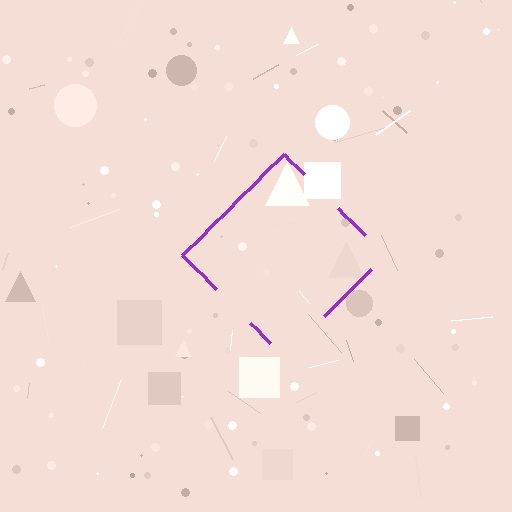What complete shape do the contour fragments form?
The contour fragments form a diamond.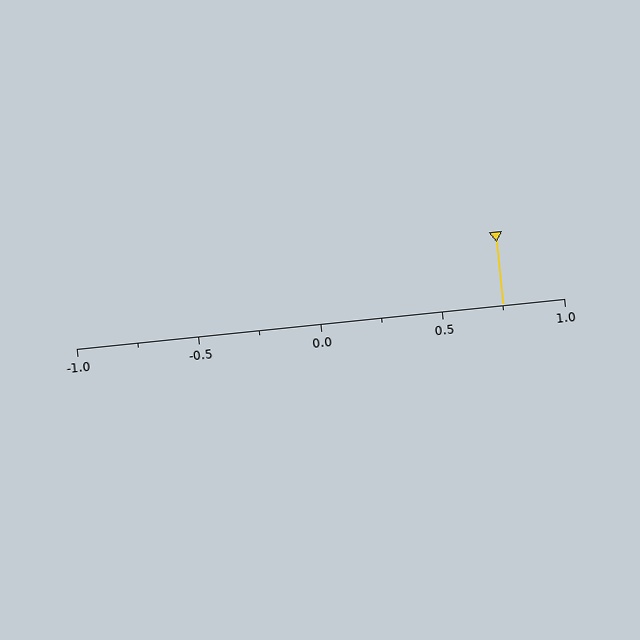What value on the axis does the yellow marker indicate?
The marker indicates approximately 0.75.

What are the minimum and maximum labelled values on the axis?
The axis runs from -1.0 to 1.0.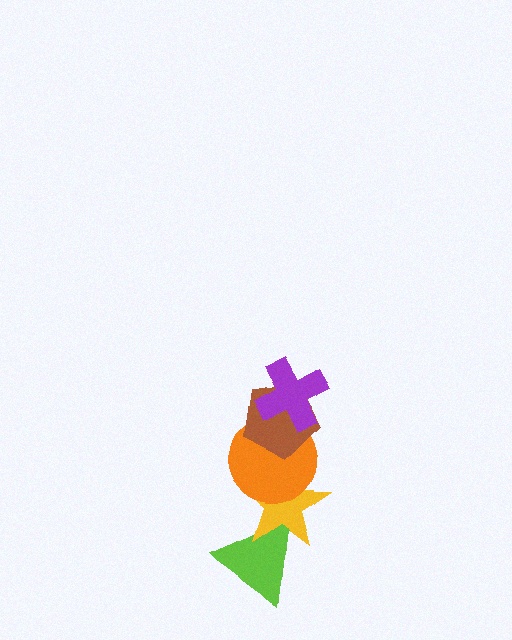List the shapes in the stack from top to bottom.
From top to bottom: the purple cross, the brown pentagon, the orange circle, the yellow star, the lime triangle.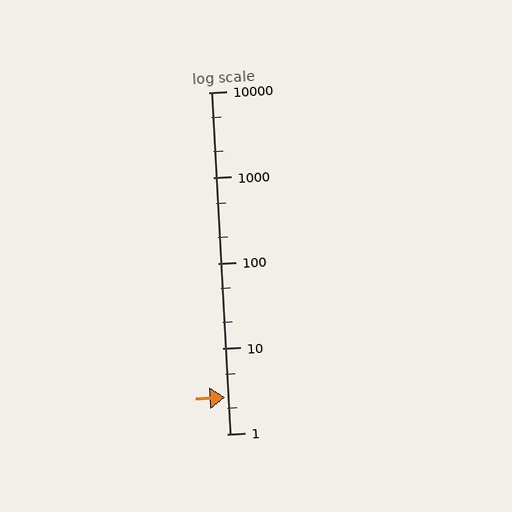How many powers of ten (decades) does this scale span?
The scale spans 4 decades, from 1 to 10000.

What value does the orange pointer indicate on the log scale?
The pointer indicates approximately 2.7.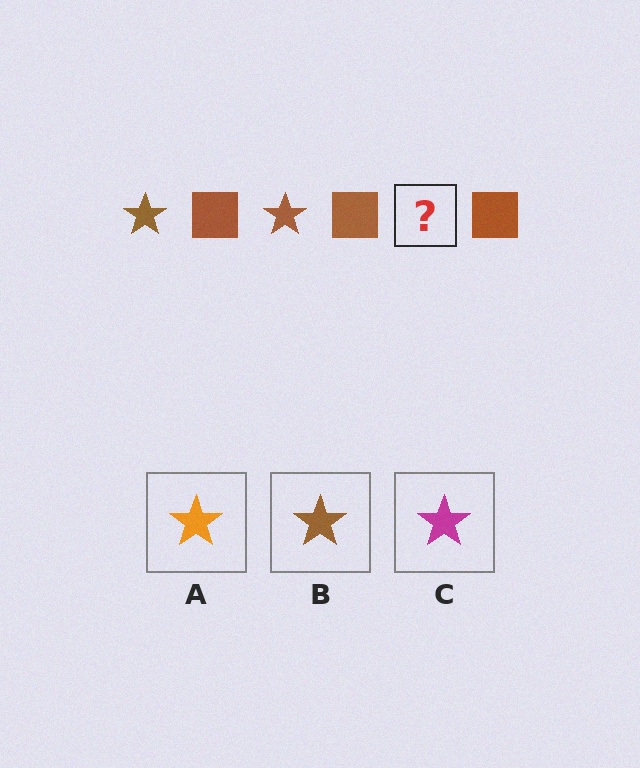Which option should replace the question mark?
Option B.